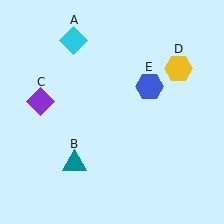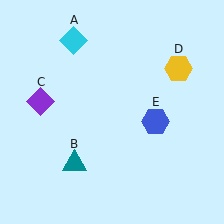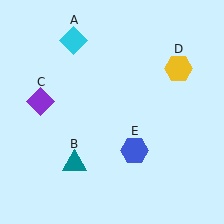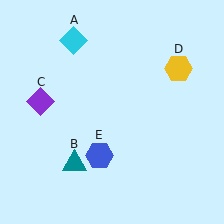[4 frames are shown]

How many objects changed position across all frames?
1 object changed position: blue hexagon (object E).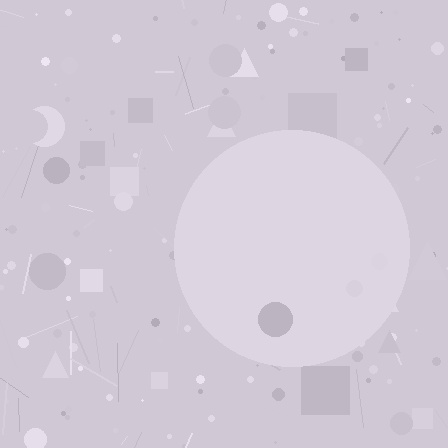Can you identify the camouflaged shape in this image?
The camouflaged shape is a circle.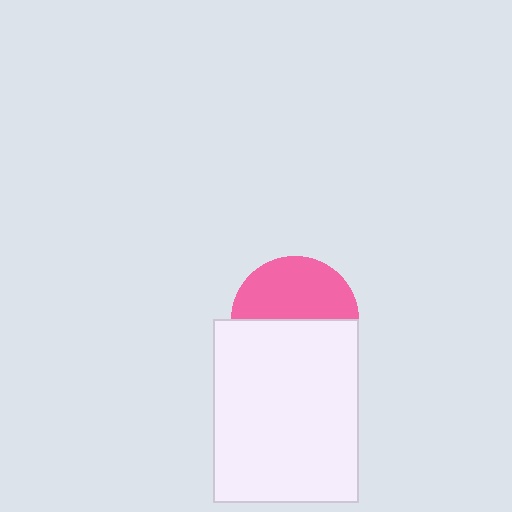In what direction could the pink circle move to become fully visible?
The pink circle could move up. That would shift it out from behind the white rectangle entirely.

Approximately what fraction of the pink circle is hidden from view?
Roughly 50% of the pink circle is hidden behind the white rectangle.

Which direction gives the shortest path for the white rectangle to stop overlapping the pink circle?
Moving down gives the shortest separation.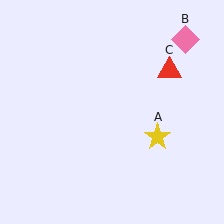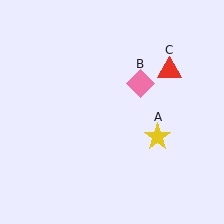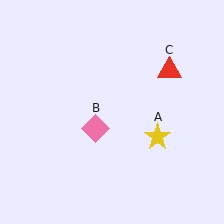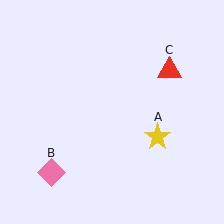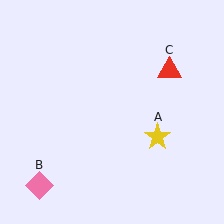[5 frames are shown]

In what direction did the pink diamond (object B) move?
The pink diamond (object B) moved down and to the left.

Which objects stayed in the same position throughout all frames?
Yellow star (object A) and red triangle (object C) remained stationary.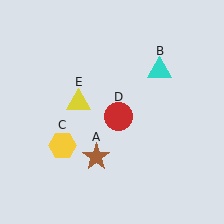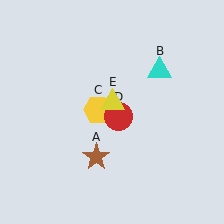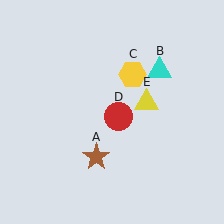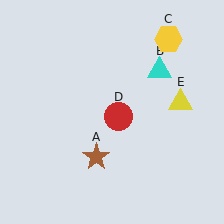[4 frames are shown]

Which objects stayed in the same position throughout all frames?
Brown star (object A) and cyan triangle (object B) and red circle (object D) remained stationary.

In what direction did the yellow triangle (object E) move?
The yellow triangle (object E) moved right.